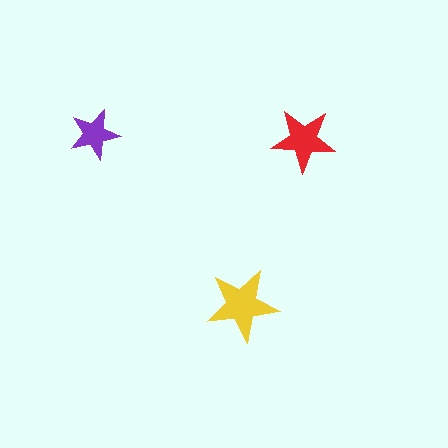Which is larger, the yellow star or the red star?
The yellow one.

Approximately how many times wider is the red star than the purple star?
About 1.5 times wider.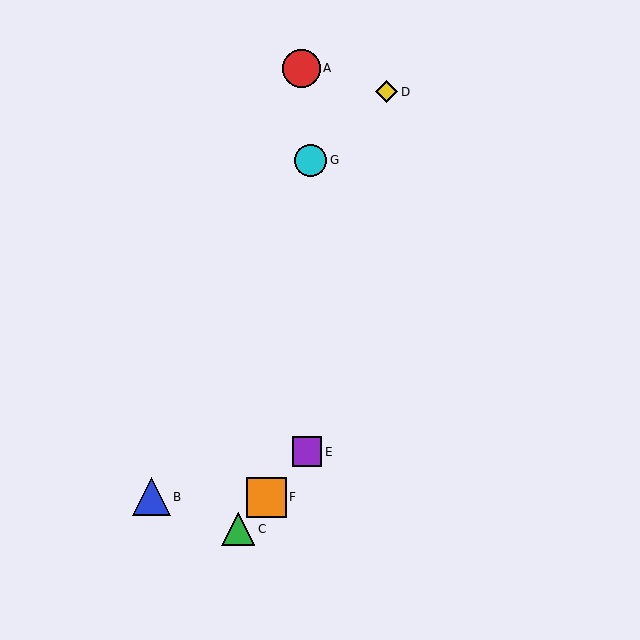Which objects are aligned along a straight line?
Objects C, E, F are aligned along a straight line.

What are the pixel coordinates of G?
Object G is at (311, 160).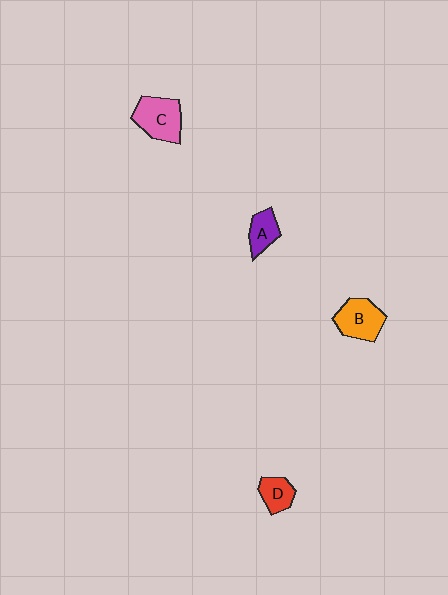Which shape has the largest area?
Shape C (pink).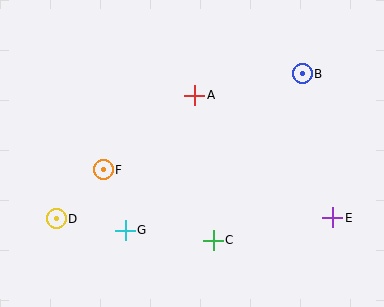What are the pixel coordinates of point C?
Point C is at (213, 240).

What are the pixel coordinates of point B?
Point B is at (302, 74).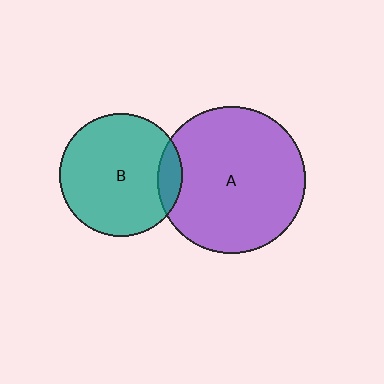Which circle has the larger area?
Circle A (purple).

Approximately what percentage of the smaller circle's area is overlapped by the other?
Approximately 10%.